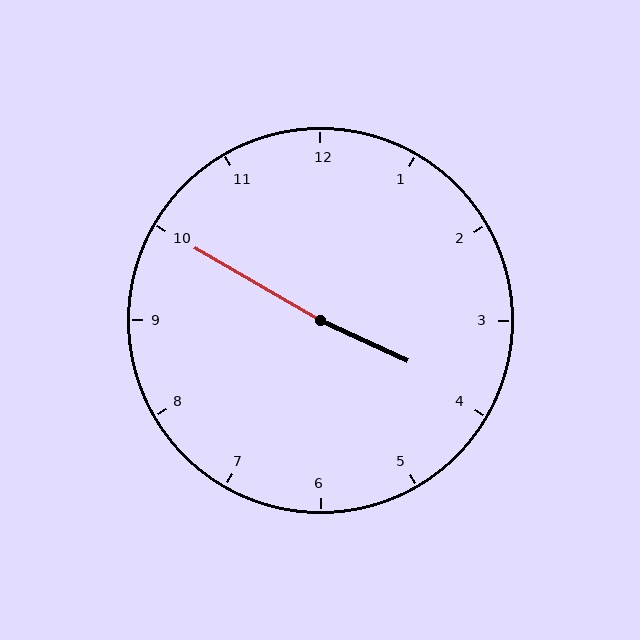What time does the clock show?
3:50.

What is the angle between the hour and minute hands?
Approximately 175 degrees.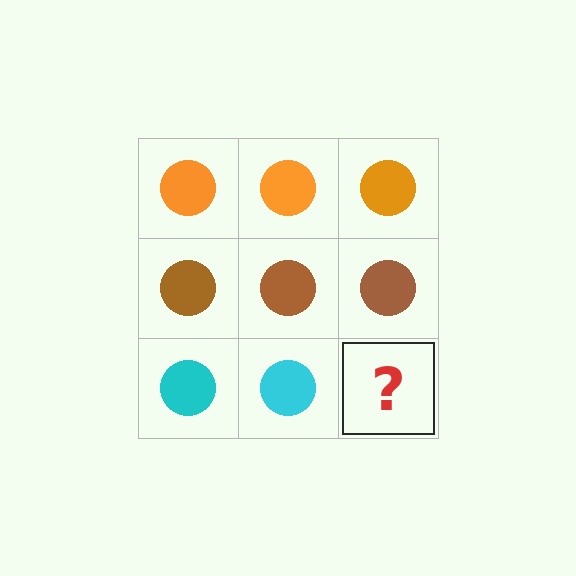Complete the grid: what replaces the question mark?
The question mark should be replaced with a cyan circle.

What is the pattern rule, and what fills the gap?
The rule is that each row has a consistent color. The gap should be filled with a cyan circle.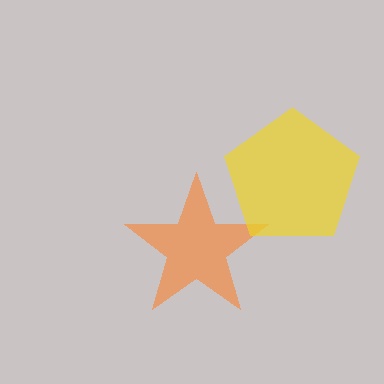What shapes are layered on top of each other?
The layered shapes are: an orange star, a yellow pentagon.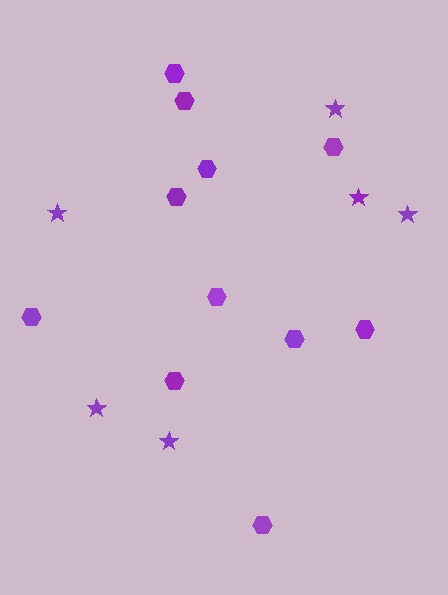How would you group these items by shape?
There are 2 groups: one group of hexagons (11) and one group of stars (6).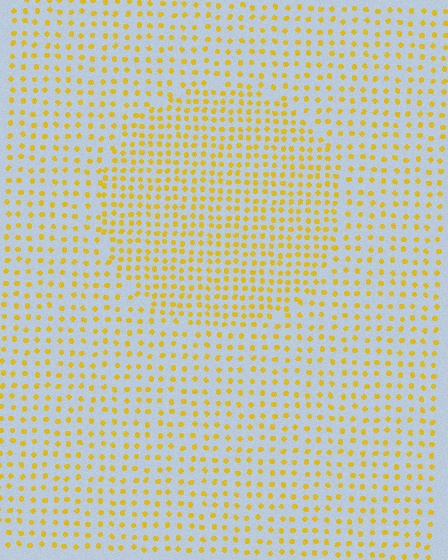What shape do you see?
I see a circle.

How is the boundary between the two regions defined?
The boundary is defined by a change in element density (approximately 1.6x ratio). All elements are the same color, size, and shape.